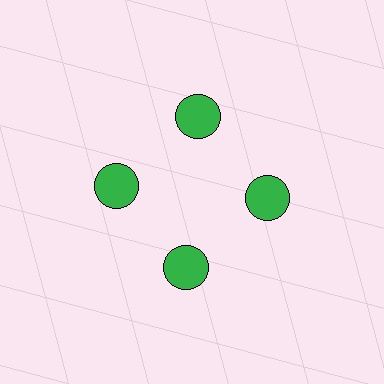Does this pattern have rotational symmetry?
Yes, this pattern has 4-fold rotational symmetry. It looks the same after rotating 90 degrees around the center.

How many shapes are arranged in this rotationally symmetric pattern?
There are 4 shapes, arranged in 4 groups of 1.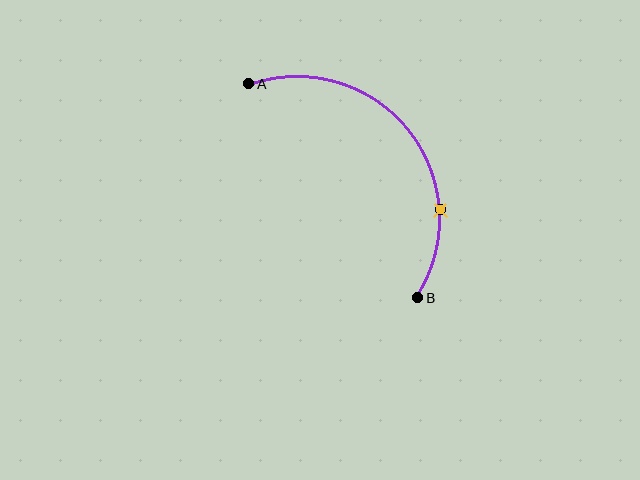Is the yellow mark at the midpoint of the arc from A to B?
No. The yellow mark lies on the arc but is closer to endpoint B. The arc midpoint would be at the point on the curve equidistant along the arc from both A and B.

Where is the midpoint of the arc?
The arc midpoint is the point on the curve farthest from the straight line joining A and B. It sits above and to the right of that line.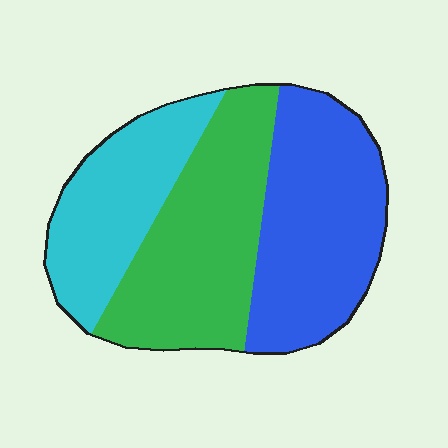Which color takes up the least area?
Cyan, at roughly 25%.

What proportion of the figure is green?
Green covers around 35% of the figure.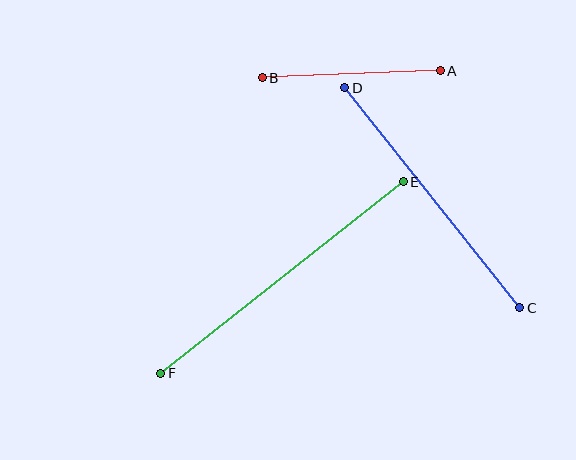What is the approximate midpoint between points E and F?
The midpoint is at approximately (282, 277) pixels.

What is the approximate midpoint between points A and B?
The midpoint is at approximately (351, 74) pixels.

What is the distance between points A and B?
The distance is approximately 178 pixels.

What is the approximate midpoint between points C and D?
The midpoint is at approximately (432, 198) pixels.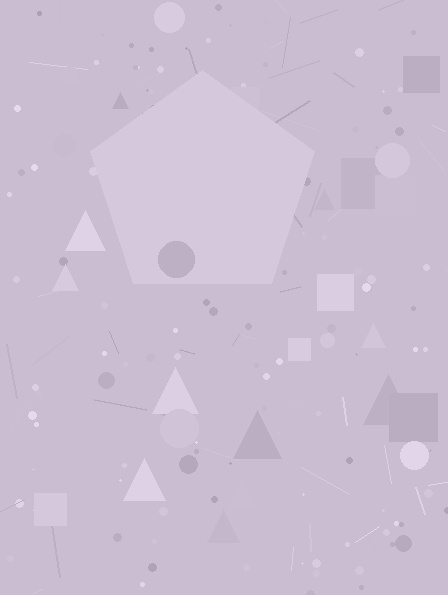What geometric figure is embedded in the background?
A pentagon is embedded in the background.